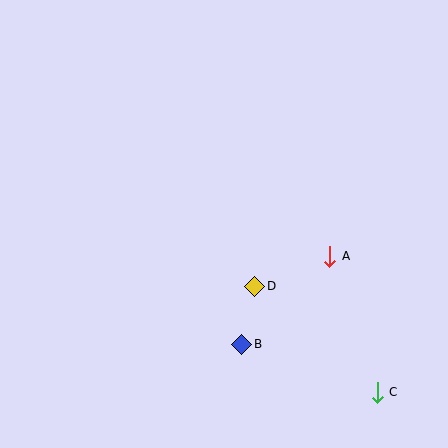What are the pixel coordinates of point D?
Point D is at (255, 286).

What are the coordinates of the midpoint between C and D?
The midpoint between C and D is at (316, 339).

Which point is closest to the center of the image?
Point D at (255, 286) is closest to the center.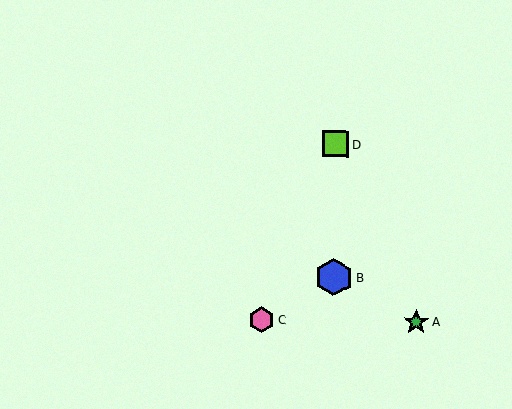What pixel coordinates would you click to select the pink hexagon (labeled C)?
Click at (261, 320) to select the pink hexagon C.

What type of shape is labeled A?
Shape A is a green star.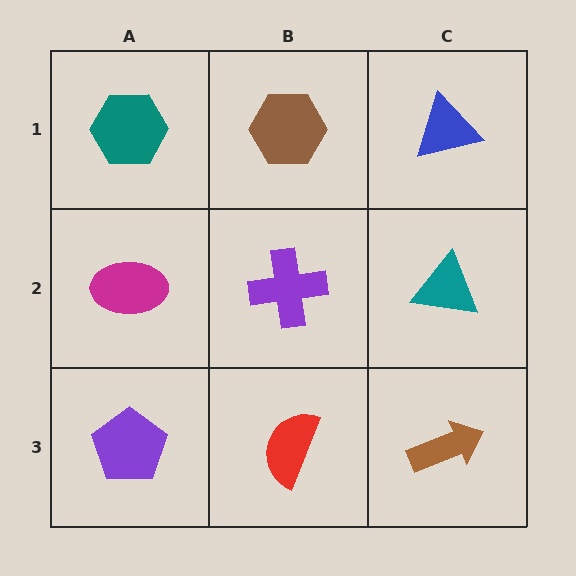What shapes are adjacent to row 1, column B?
A purple cross (row 2, column B), a teal hexagon (row 1, column A), a blue triangle (row 1, column C).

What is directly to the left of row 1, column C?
A brown hexagon.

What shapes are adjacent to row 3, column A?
A magenta ellipse (row 2, column A), a red semicircle (row 3, column B).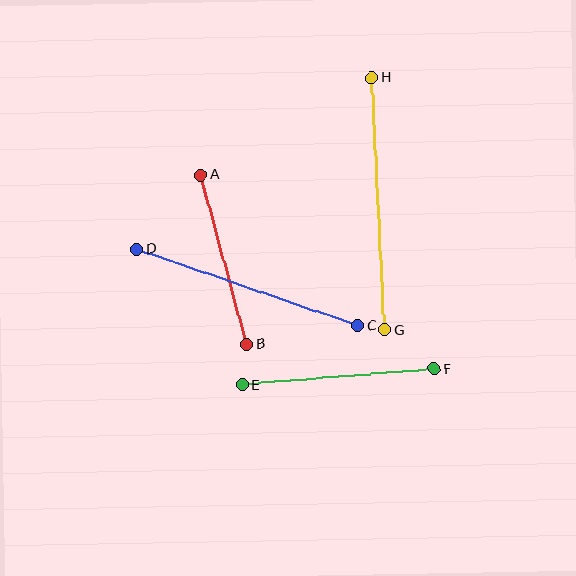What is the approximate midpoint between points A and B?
The midpoint is at approximately (224, 259) pixels.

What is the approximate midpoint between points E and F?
The midpoint is at approximately (338, 377) pixels.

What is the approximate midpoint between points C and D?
The midpoint is at approximately (247, 287) pixels.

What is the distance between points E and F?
The distance is approximately 193 pixels.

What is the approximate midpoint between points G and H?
The midpoint is at approximately (378, 204) pixels.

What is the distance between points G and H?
The distance is approximately 253 pixels.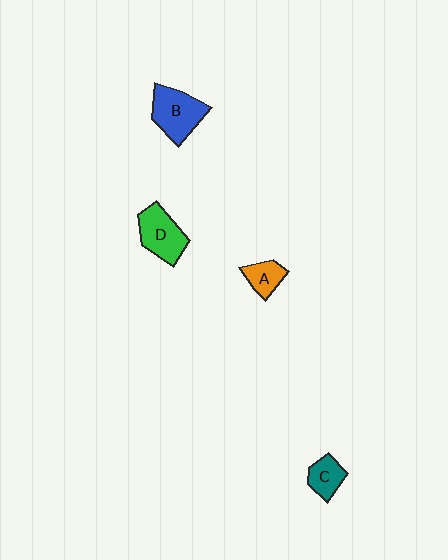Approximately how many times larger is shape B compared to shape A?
Approximately 2.0 times.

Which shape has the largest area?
Shape B (blue).